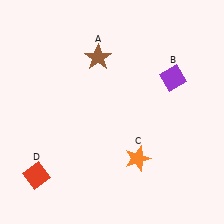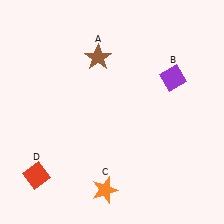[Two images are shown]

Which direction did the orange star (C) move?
The orange star (C) moved left.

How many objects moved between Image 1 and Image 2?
1 object moved between the two images.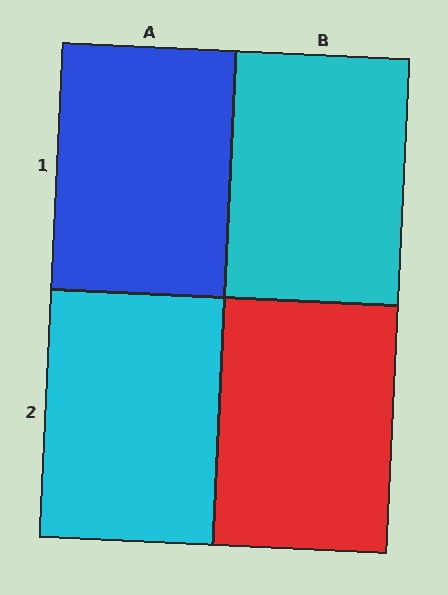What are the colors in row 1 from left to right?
Blue, cyan.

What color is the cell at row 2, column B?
Red.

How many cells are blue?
1 cell is blue.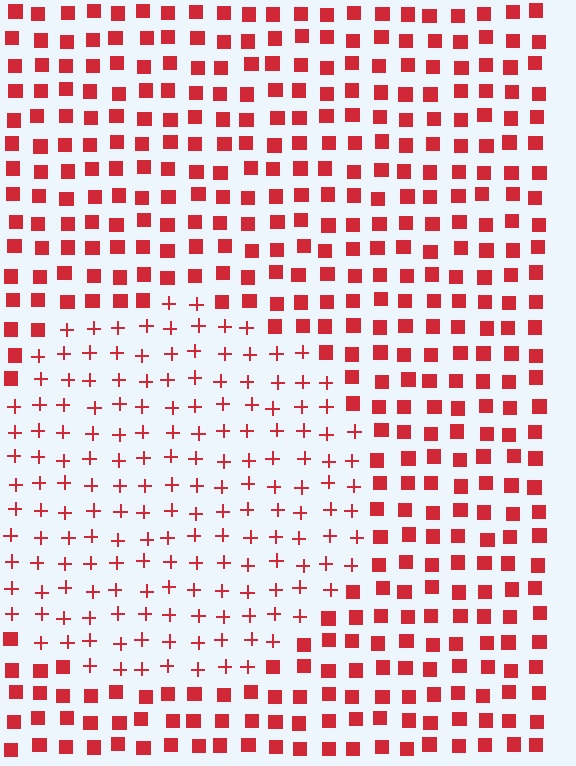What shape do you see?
I see a circle.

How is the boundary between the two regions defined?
The boundary is defined by a change in element shape: plus signs inside vs. squares outside. All elements share the same color and spacing.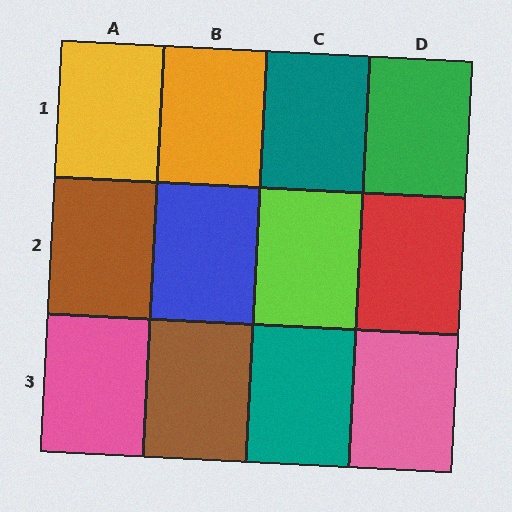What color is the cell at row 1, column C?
Teal.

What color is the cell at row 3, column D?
Pink.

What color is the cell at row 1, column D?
Green.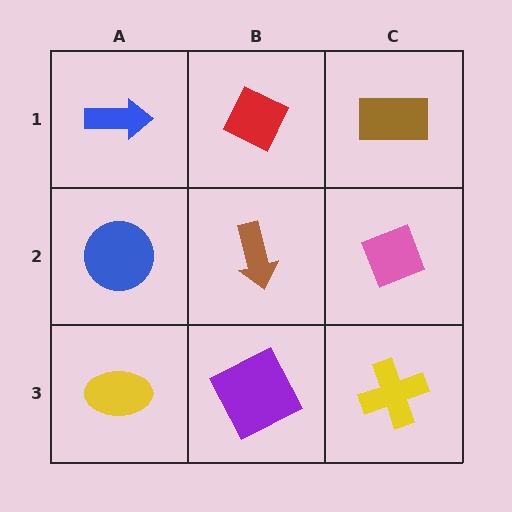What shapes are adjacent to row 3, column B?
A brown arrow (row 2, column B), a yellow ellipse (row 3, column A), a yellow cross (row 3, column C).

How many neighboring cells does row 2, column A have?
3.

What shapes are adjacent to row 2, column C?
A brown rectangle (row 1, column C), a yellow cross (row 3, column C), a brown arrow (row 2, column B).